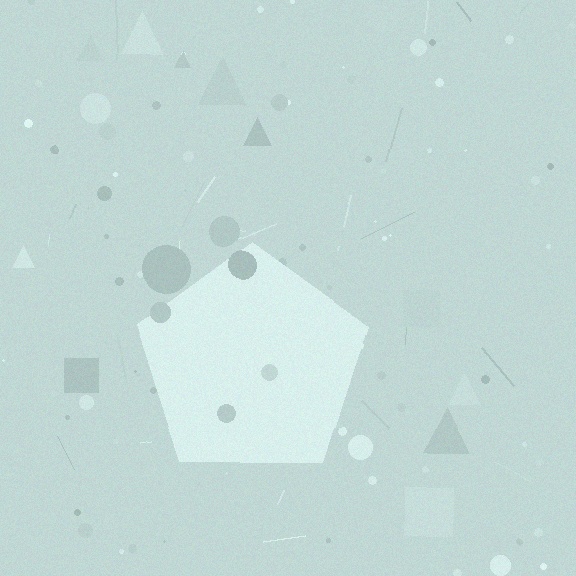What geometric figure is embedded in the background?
A pentagon is embedded in the background.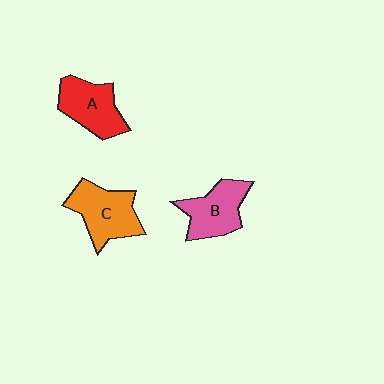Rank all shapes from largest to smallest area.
From largest to smallest: C (orange), B (pink), A (red).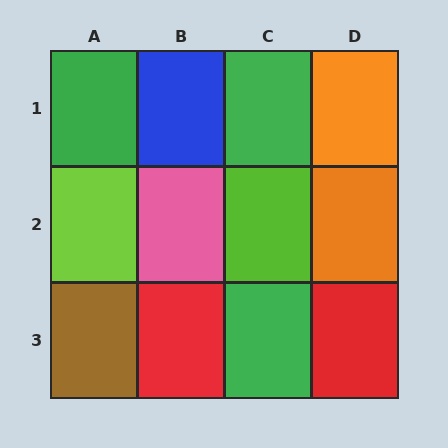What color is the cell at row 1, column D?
Orange.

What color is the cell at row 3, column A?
Brown.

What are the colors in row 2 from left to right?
Lime, pink, lime, orange.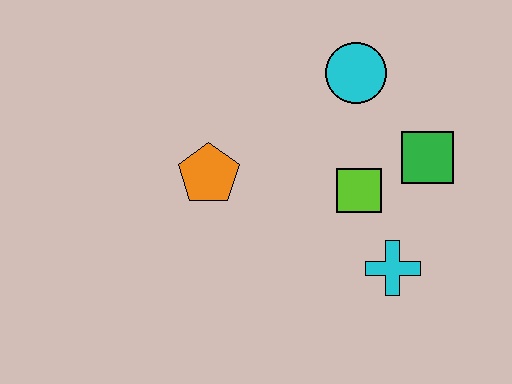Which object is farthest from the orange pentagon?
The green square is farthest from the orange pentagon.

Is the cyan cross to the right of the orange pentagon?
Yes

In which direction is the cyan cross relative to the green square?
The cyan cross is below the green square.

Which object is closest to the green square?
The lime square is closest to the green square.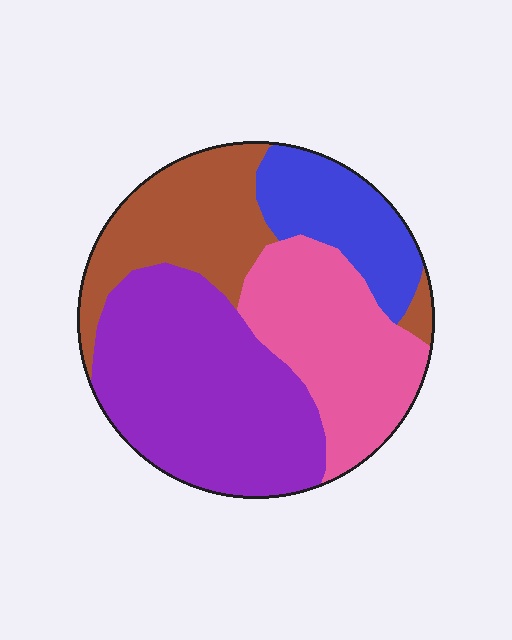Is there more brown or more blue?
Brown.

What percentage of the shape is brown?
Brown takes up about one fifth (1/5) of the shape.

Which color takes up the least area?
Blue, at roughly 15%.